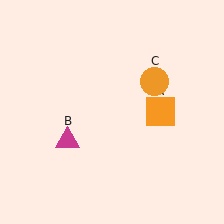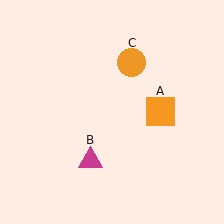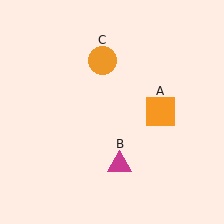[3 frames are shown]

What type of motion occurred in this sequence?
The magenta triangle (object B), orange circle (object C) rotated counterclockwise around the center of the scene.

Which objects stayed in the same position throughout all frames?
Orange square (object A) remained stationary.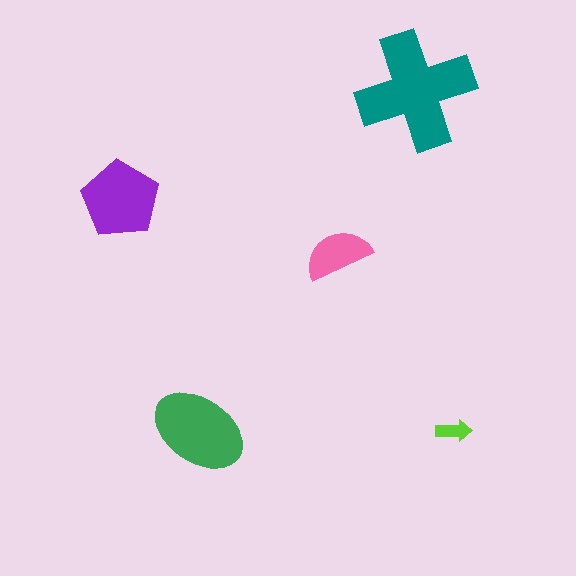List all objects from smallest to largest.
The lime arrow, the pink semicircle, the purple pentagon, the green ellipse, the teal cross.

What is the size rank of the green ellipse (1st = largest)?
2nd.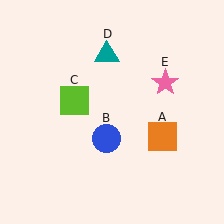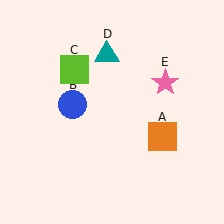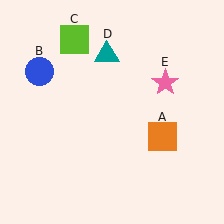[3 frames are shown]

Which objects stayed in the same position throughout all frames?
Orange square (object A) and teal triangle (object D) and pink star (object E) remained stationary.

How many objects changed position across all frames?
2 objects changed position: blue circle (object B), lime square (object C).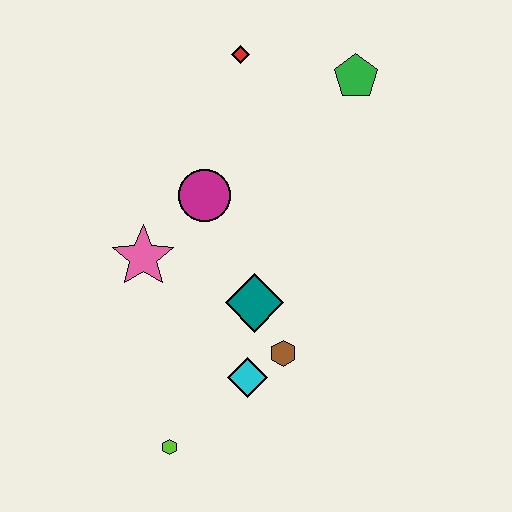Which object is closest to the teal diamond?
The brown hexagon is closest to the teal diamond.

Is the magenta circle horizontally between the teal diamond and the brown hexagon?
No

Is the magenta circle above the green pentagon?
No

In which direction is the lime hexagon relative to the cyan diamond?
The lime hexagon is to the left of the cyan diamond.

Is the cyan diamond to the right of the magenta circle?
Yes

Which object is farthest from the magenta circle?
The lime hexagon is farthest from the magenta circle.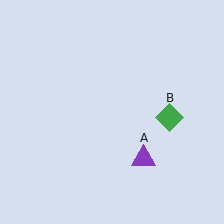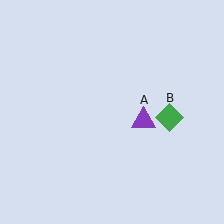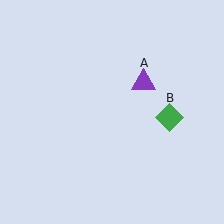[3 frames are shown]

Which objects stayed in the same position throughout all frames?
Green diamond (object B) remained stationary.